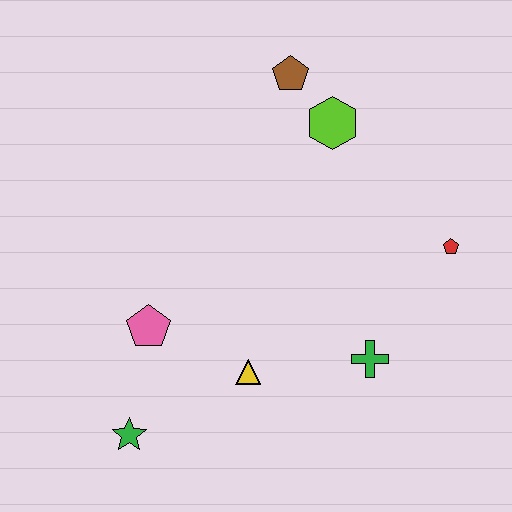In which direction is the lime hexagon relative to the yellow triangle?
The lime hexagon is above the yellow triangle.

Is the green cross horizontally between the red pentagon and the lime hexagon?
Yes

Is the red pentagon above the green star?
Yes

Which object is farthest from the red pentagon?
The green star is farthest from the red pentagon.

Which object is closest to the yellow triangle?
The pink pentagon is closest to the yellow triangle.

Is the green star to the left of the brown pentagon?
Yes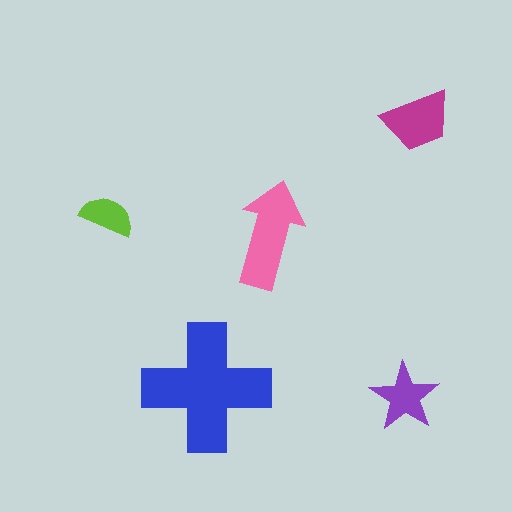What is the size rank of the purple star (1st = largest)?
4th.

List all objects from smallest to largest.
The lime semicircle, the purple star, the magenta trapezoid, the pink arrow, the blue cross.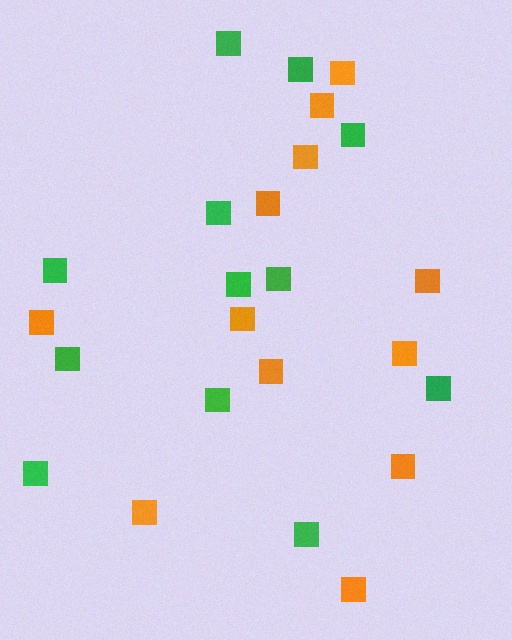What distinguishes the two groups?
There are 2 groups: one group of orange squares (12) and one group of green squares (12).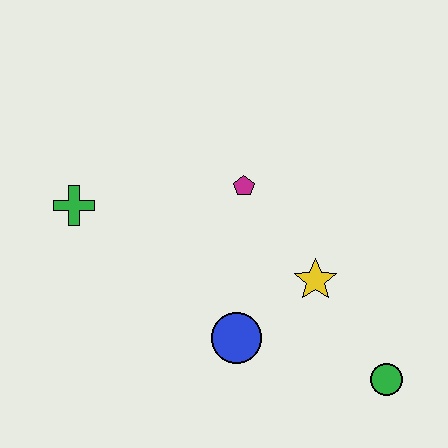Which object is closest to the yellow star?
The blue circle is closest to the yellow star.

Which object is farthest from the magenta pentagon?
The green circle is farthest from the magenta pentagon.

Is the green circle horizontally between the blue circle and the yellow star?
No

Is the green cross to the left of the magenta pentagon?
Yes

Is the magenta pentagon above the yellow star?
Yes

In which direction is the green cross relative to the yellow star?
The green cross is to the left of the yellow star.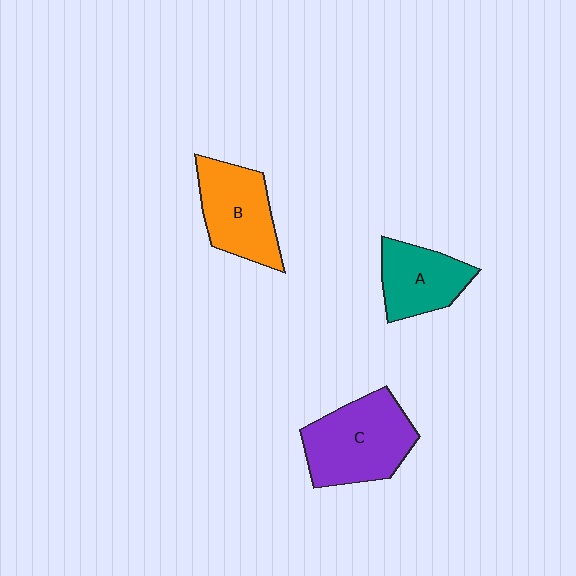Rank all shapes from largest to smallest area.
From largest to smallest: C (purple), B (orange), A (teal).